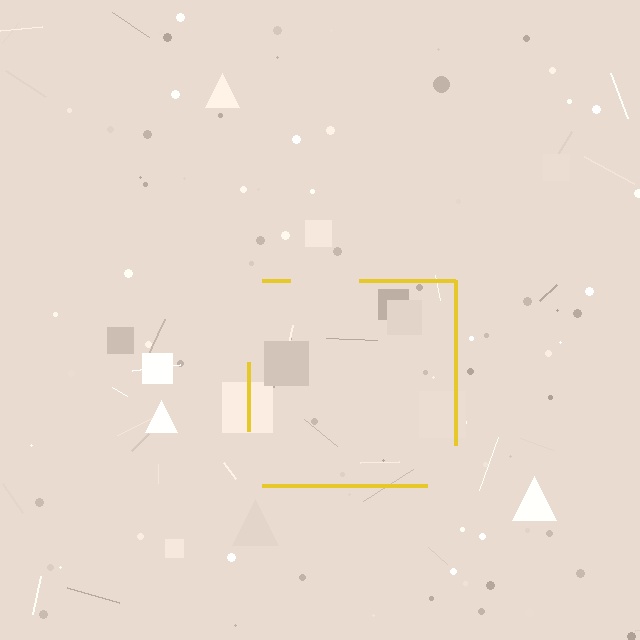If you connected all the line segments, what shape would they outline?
They would outline a square.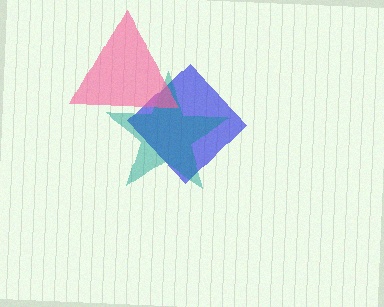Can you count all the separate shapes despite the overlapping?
Yes, there are 3 separate shapes.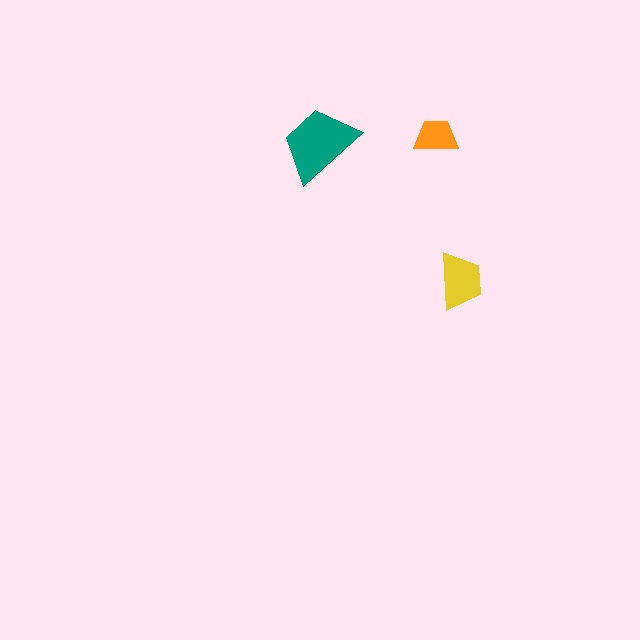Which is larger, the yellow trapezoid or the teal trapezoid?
The teal one.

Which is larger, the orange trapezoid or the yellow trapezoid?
The yellow one.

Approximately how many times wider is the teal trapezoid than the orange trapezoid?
About 2 times wider.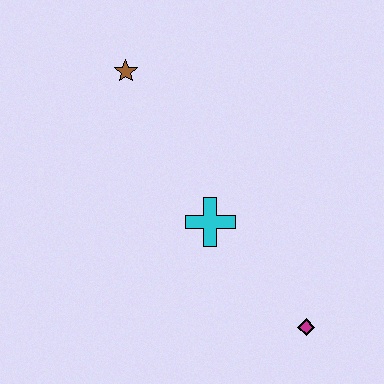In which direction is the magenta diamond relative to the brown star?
The magenta diamond is below the brown star.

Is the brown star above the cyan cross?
Yes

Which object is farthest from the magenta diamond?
The brown star is farthest from the magenta diamond.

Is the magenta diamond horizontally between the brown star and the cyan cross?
No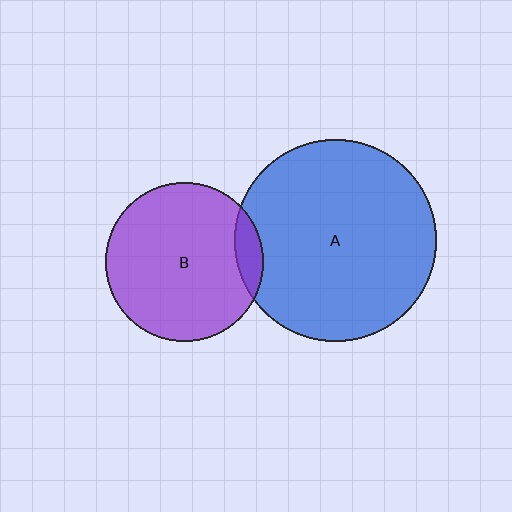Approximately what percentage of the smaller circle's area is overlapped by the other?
Approximately 10%.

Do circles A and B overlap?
Yes.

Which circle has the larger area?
Circle A (blue).